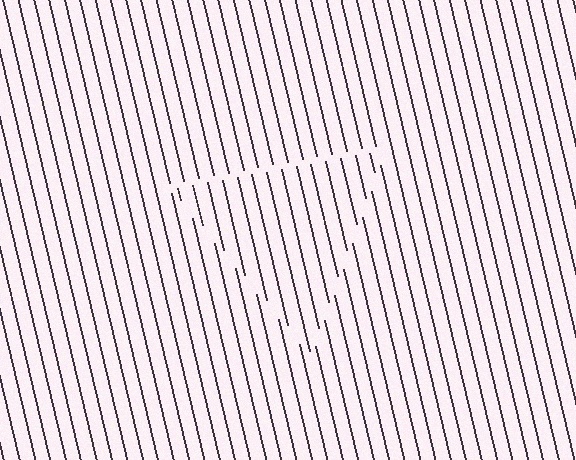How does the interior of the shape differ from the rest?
The interior of the shape contains the same grating, shifted by half a period — the contour is defined by the phase discontinuity where line-ends from the inner and outer gratings abut.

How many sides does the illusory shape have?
3 sides — the line-ends trace a triangle.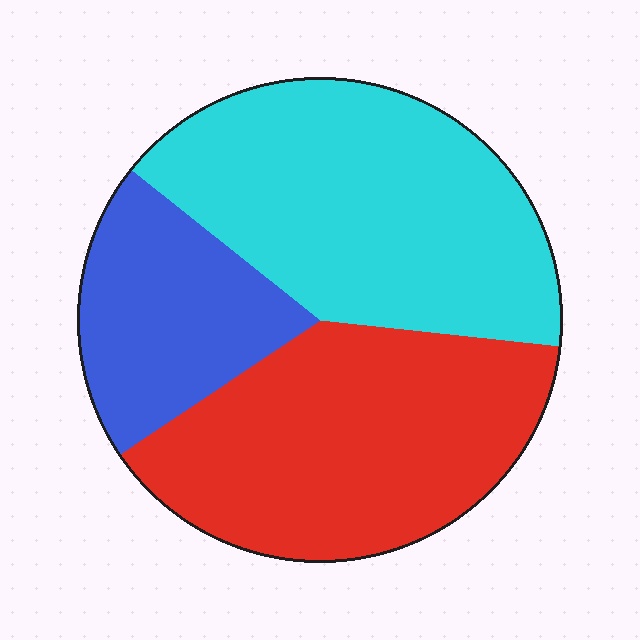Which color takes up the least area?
Blue, at roughly 20%.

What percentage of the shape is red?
Red covers 39% of the shape.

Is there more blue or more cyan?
Cyan.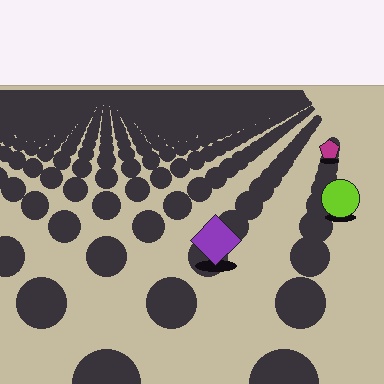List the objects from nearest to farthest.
From nearest to farthest: the purple diamond, the lime circle, the magenta pentagon.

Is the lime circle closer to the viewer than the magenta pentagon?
Yes. The lime circle is closer — you can tell from the texture gradient: the ground texture is coarser near it.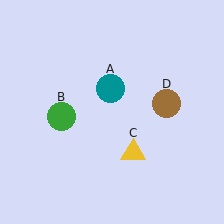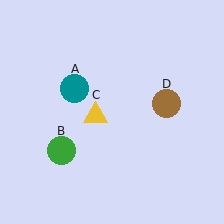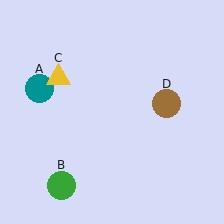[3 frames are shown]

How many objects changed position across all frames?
3 objects changed position: teal circle (object A), green circle (object B), yellow triangle (object C).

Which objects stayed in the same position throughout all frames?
Brown circle (object D) remained stationary.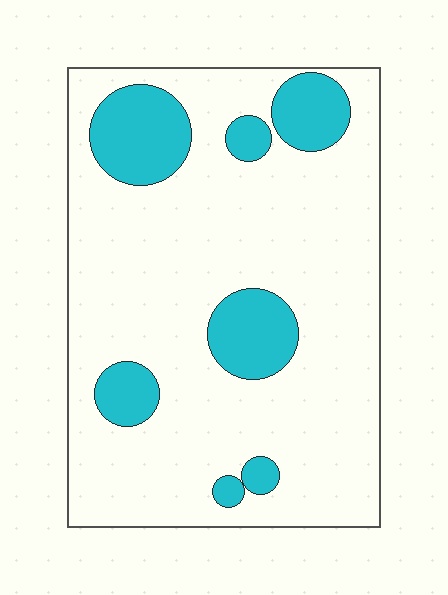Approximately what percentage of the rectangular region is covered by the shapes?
Approximately 20%.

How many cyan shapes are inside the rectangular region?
7.